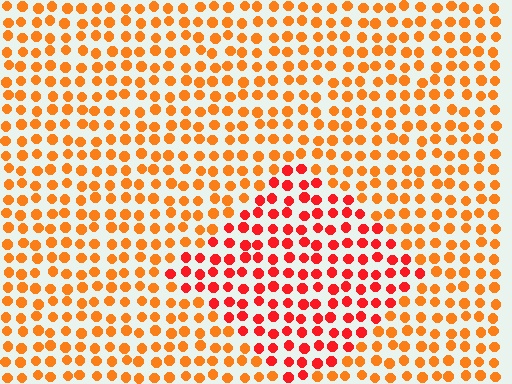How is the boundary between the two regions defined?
The boundary is defined purely by a slight shift in hue (about 30 degrees). Spacing, size, and orientation are identical on both sides.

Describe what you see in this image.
The image is filled with small orange elements in a uniform arrangement. A diamond-shaped region is visible where the elements are tinted to a slightly different hue, forming a subtle color boundary.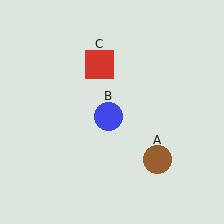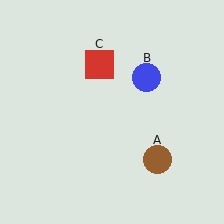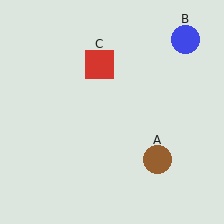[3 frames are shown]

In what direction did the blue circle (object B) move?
The blue circle (object B) moved up and to the right.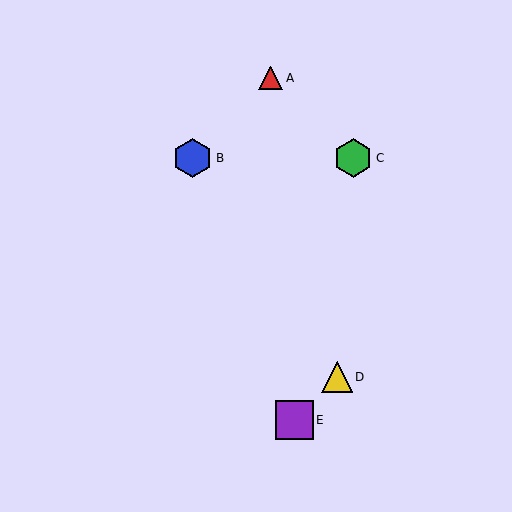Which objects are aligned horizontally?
Objects B, C are aligned horizontally.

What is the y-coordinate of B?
Object B is at y≈158.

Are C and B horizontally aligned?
Yes, both are at y≈158.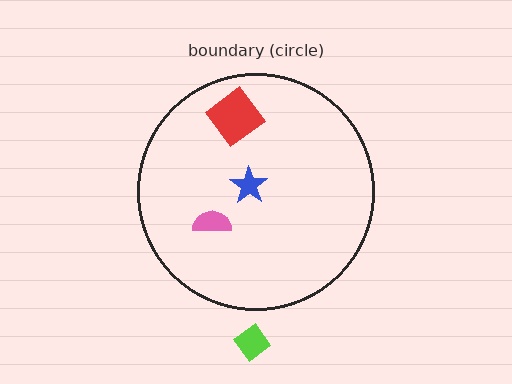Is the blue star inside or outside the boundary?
Inside.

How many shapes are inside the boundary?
3 inside, 1 outside.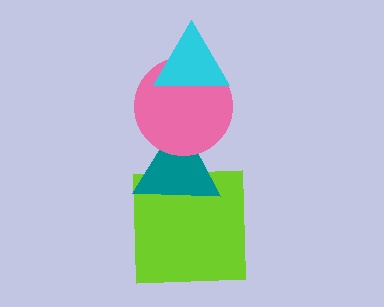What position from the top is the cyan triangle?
The cyan triangle is 1st from the top.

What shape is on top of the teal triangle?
The pink circle is on top of the teal triangle.